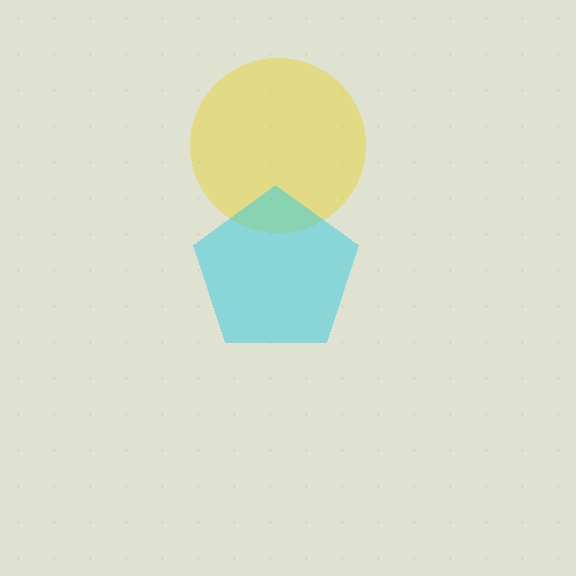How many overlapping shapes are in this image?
There are 2 overlapping shapes in the image.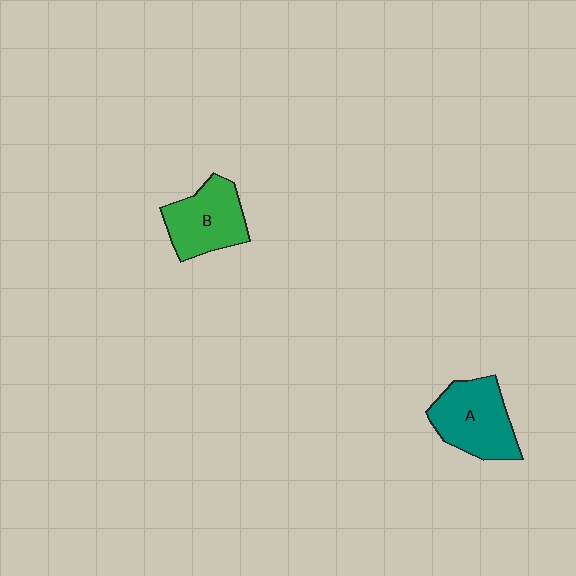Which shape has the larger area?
Shape A (teal).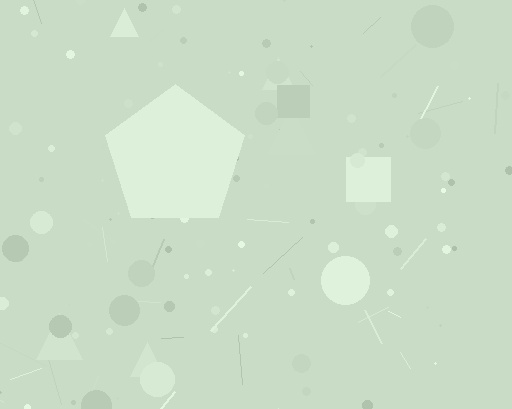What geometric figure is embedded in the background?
A pentagon is embedded in the background.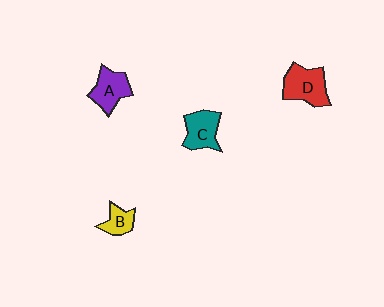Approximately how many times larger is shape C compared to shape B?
Approximately 1.6 times.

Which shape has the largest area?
Shape D (red).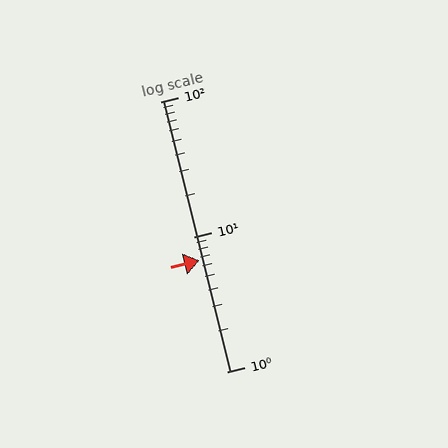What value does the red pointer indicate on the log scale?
The pointer indicates approximately 6.7.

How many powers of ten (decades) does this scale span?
The scale spans 2 decades, from 1 to 100.